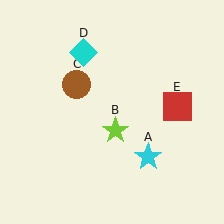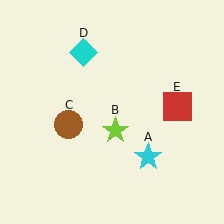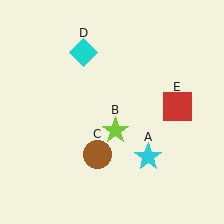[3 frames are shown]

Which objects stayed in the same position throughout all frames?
Cyan star (object A) and lime star (object B) and cyan diamond (object D) and red square (object E) remained stationary.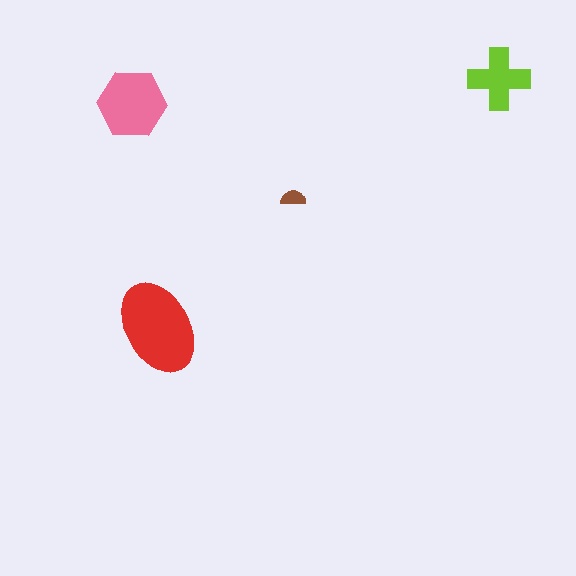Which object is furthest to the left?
The pink hexagon is leftmost.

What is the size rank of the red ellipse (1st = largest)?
1st.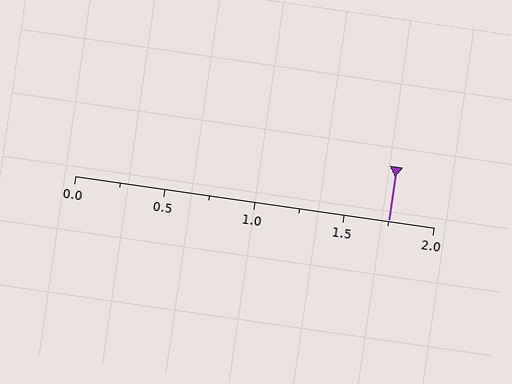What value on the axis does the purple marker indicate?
The marker indicates approximately 1.75.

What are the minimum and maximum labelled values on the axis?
The axis runs from 0.0 to 2.0.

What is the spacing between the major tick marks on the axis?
The major ticks are spaced 0.5 apart.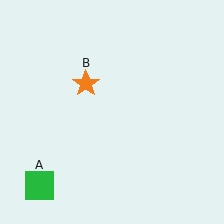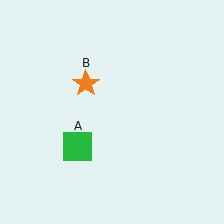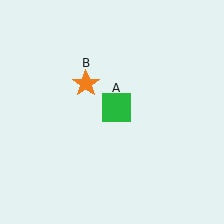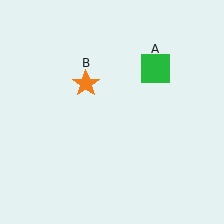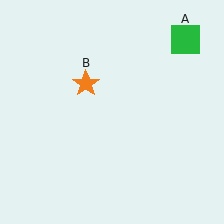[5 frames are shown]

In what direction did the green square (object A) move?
The green square (object A) moved up and to the right.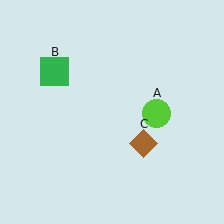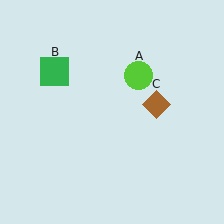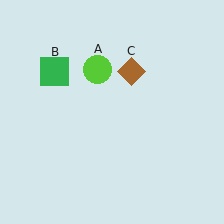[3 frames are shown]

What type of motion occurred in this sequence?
The lime circle (object A), brown diamond (object C) rotated counterclockwise around the center of the scene.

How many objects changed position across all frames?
2 objects changed position: lime circle (object A), brown diamond (object C).